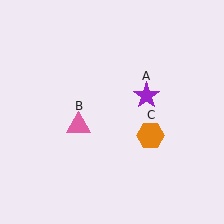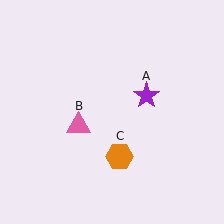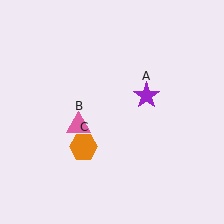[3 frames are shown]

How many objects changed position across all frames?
1 object changed position: orange hexagon (object C).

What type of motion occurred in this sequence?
The orange hexagon (object C) rotated clockwise around the center of the scene.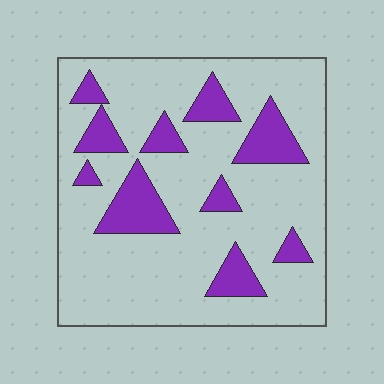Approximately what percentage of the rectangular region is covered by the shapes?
Approximately 20%.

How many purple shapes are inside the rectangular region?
10.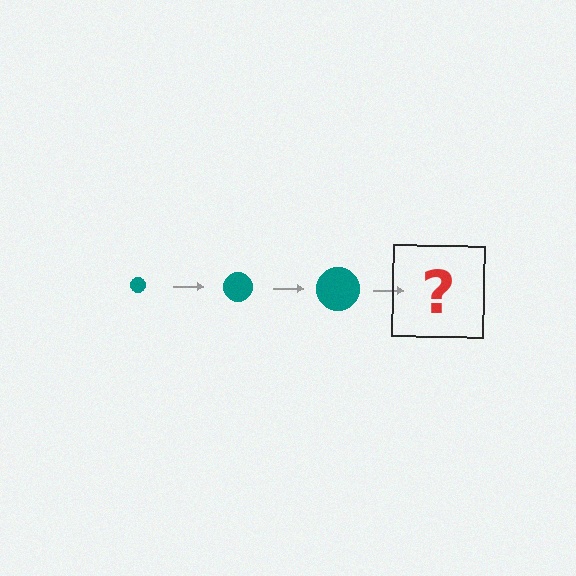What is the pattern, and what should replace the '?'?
The pattern is that the circle gets progressively larger each step. The '?' should be a teal circle, larger than the previous one.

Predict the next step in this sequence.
The next step is a teal circle, larger than the previous one.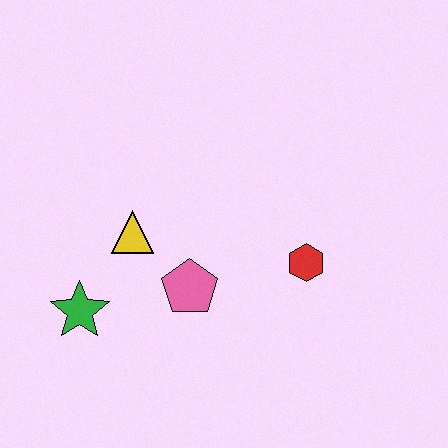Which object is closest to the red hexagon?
The pink pentagon is closest to the red hexagon.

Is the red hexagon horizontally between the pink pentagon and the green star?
No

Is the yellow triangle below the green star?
No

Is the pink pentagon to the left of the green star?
No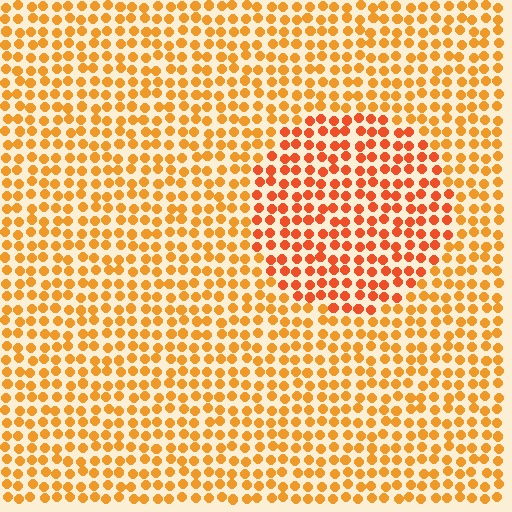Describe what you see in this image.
The image is filled with small orange elements in a uniform arrangement. A circle-shaped region is visible where the elements are tinted to a slightly different hue, forming a subtle color boundary.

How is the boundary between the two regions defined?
The boundary is defined purely by a slight shift in hue (about 22 degrees). Spacing, size, and orientation are identical on both sides.